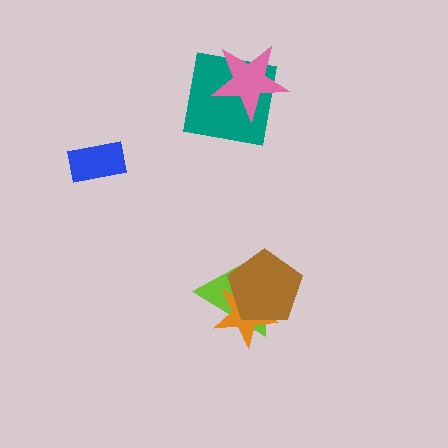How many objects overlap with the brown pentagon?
2 objects overlap with the brown pentagon.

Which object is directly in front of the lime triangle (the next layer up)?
The orange star is directly in front of the lime triangle.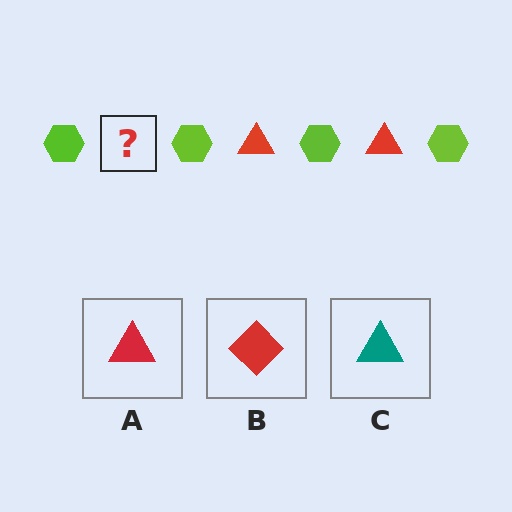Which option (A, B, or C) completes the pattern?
A.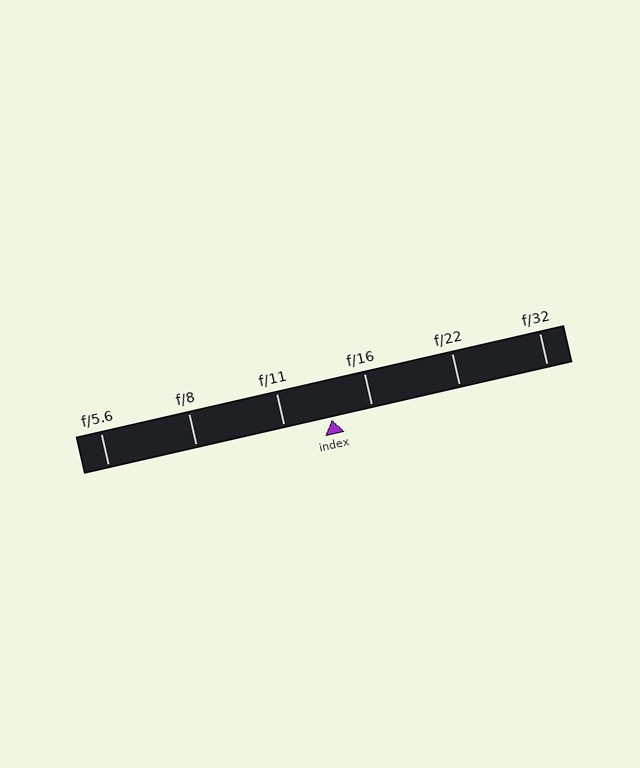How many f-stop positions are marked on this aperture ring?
There are 6 f-stop positions marked.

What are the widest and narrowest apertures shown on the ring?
The widest aperture shown is f/5.6 and the narrowest is f/32.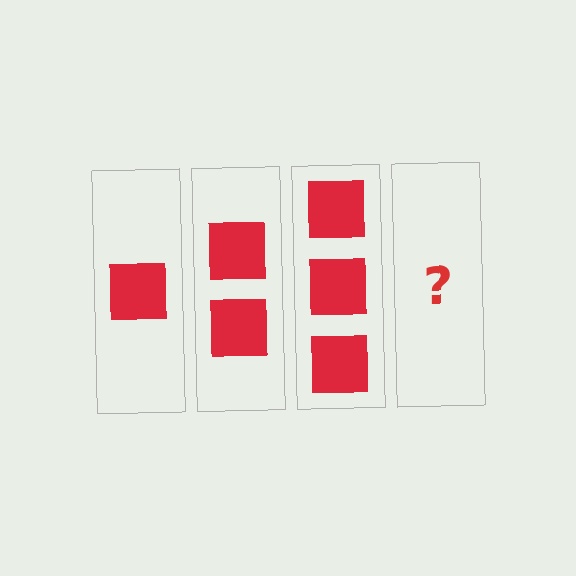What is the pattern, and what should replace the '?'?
The pattern is that each step adds one more square. The '?' should be 4 squares.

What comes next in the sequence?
The next element should be 4 squares.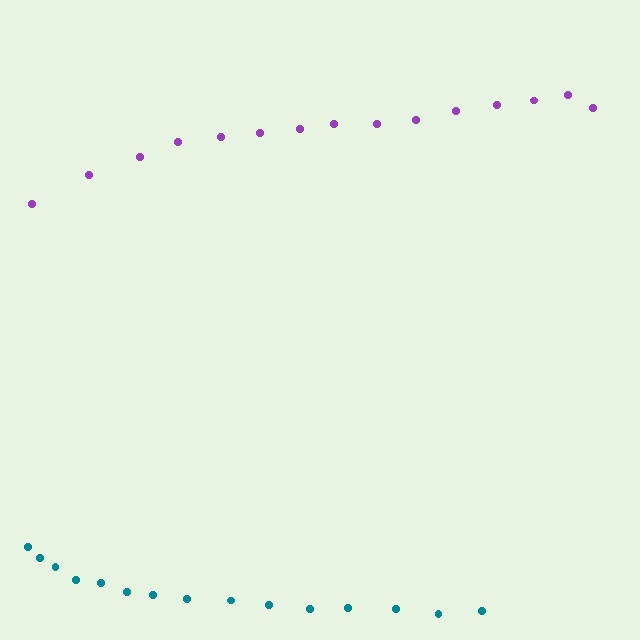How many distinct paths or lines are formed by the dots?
There are 2 distinct paths.